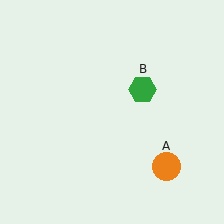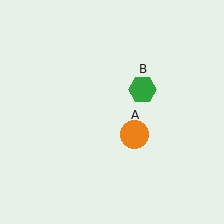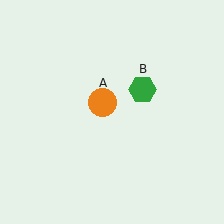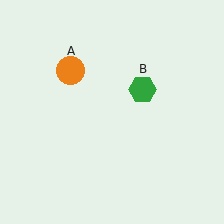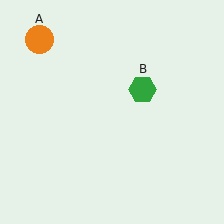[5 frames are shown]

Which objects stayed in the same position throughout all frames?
Green hexagon (object B) remained stationary.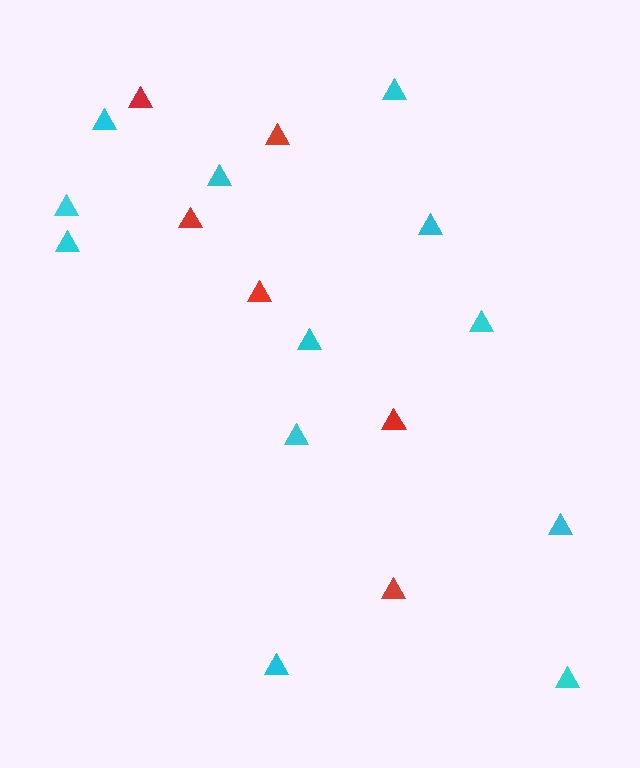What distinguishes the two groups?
There are 2 groups: one group of cyan triangles (12) and one group of red triangles (6).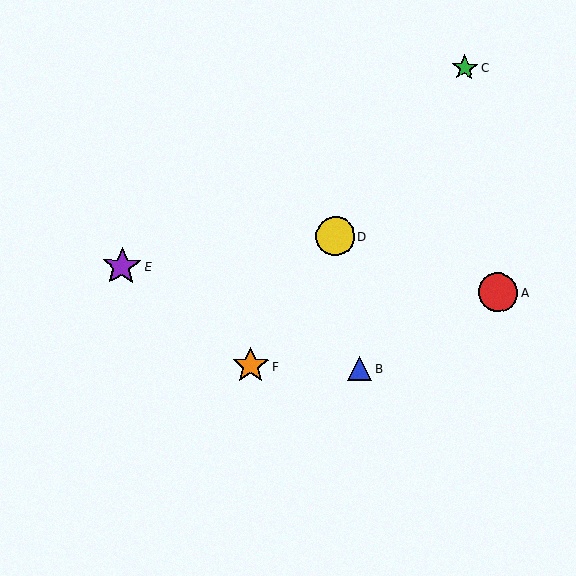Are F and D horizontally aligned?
No, F is at y≈366 and D is at y≈236.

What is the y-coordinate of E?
Object E is at y≈266.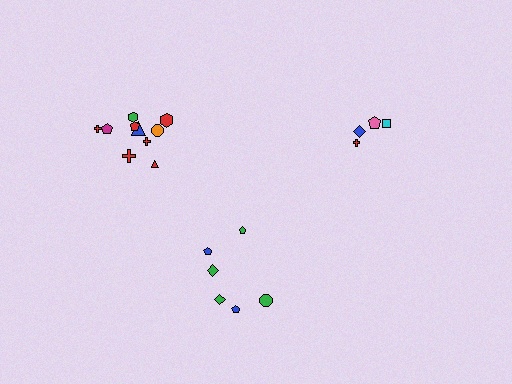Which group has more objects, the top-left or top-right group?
The top-left group.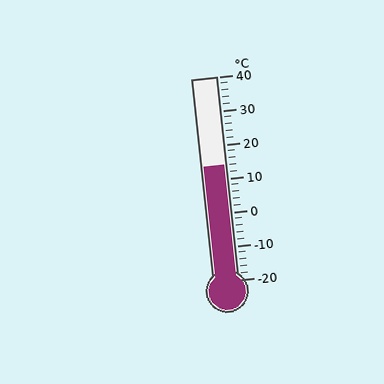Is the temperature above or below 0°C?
The temperature is above 0°C.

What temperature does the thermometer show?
The thermometer shows approximately 14°C.